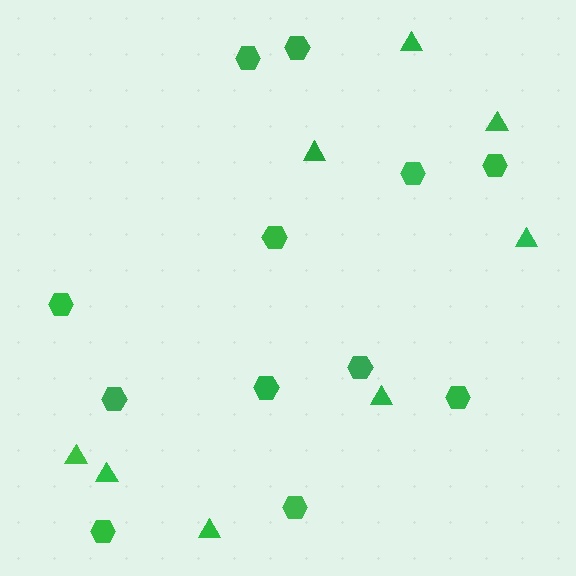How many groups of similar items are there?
There are 2 groups: one group of hexagons (12) and one group of triangles (8).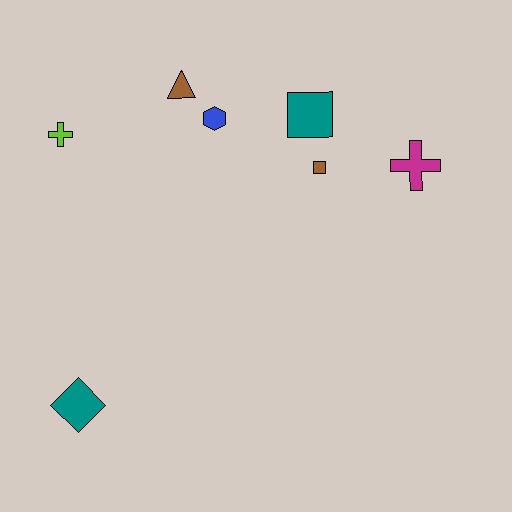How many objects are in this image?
There are 7 objects.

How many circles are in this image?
There are no circles.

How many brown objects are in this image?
There are 2 brown objects.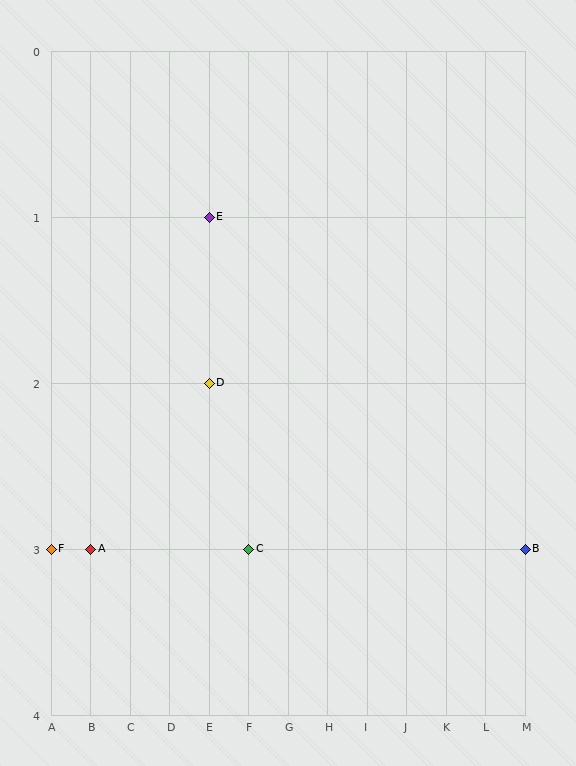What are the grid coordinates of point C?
Point C is at grid coordinates (F, 3).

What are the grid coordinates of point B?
Point B is at grid coordinates (M, 3).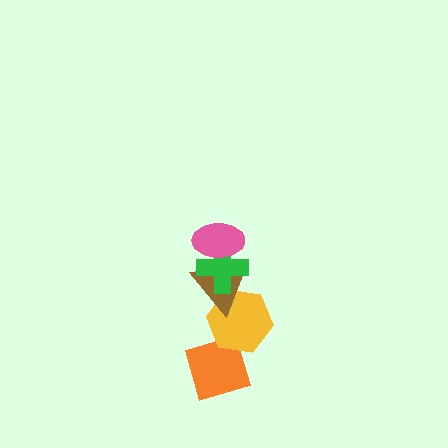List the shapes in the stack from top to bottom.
From top to bottom: the pink ellipse, the green cross, the brown triangle, the yellow hexagon, the orange diamond.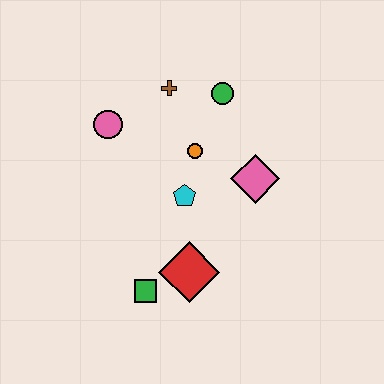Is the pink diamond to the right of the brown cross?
Yes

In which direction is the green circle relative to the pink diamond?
The green circle is above the pink diamond.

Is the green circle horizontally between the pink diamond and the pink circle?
Yes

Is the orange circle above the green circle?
No